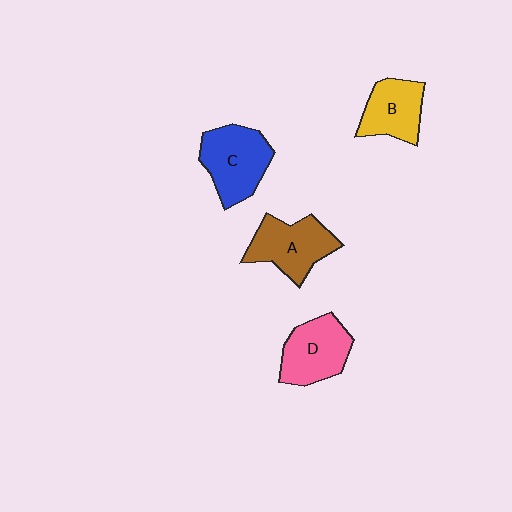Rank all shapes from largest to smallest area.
From largest to smallest: C (blue), A (brown), D (pink), B (yellow).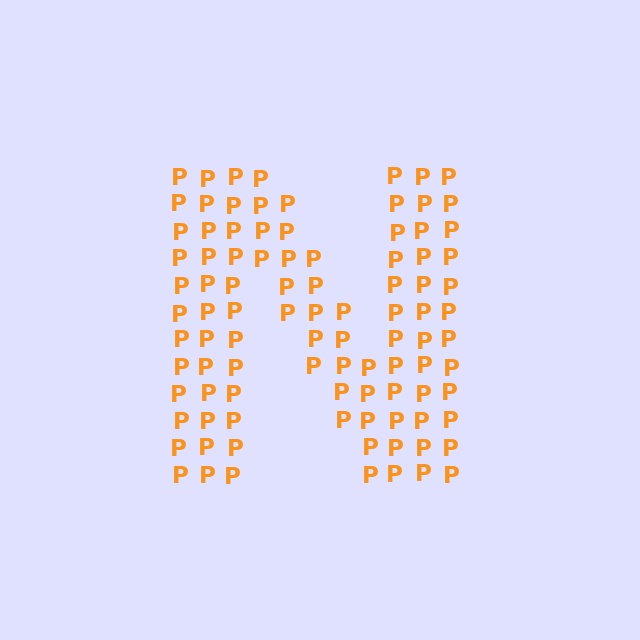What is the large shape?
The large shape is the letter N.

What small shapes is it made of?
It is made of small letter P's.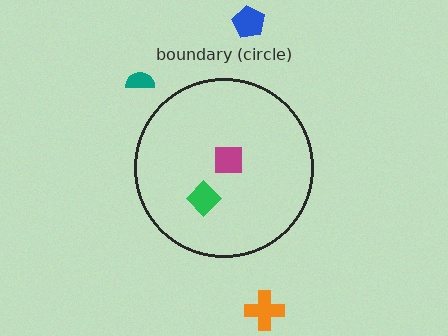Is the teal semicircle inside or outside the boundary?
Outside.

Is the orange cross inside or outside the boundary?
Outside.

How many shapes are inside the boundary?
2 inside, 3 outside.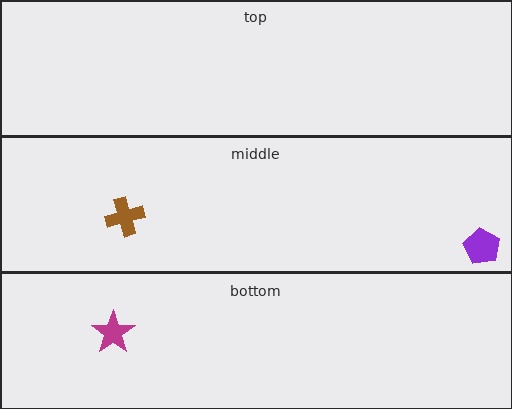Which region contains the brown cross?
The middle region.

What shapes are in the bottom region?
The magenta star.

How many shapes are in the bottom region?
1.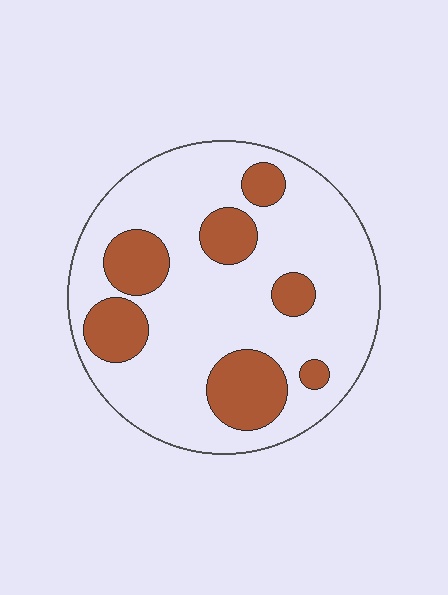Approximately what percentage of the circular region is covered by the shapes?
Approximately 25%.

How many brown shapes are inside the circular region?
7.